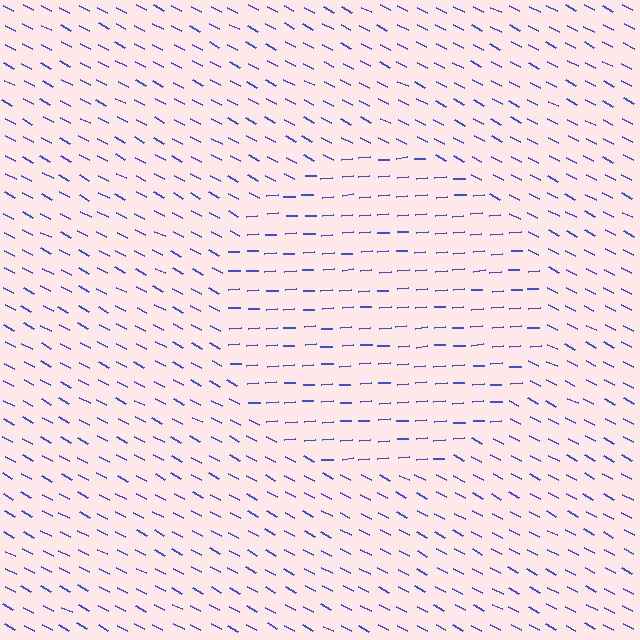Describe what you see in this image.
The image is filled with small blue line segments. A circle region in the image has lines oriented differently from the surrounding lines, creating a visible texture boundary.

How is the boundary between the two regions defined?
The boundary is defined purely by a change in line orientation (approximately 31 degrees difference). All lines are the same color and thickness.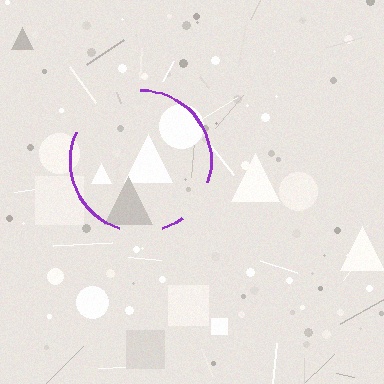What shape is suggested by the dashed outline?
The dashed outline suggests a circle.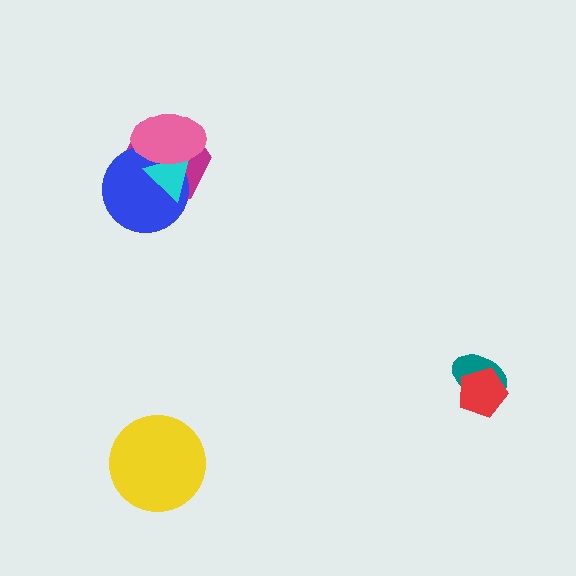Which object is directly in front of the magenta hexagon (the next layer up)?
The blue circle is directly in front of the magenta hexagon.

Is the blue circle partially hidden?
Yes, it is partially covered by another shape.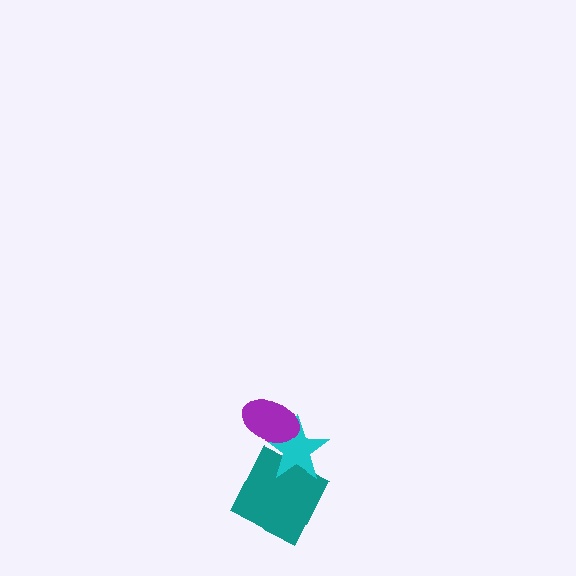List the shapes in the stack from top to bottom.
From top to bottom: the purple ellipse, the cyan star, the teal square.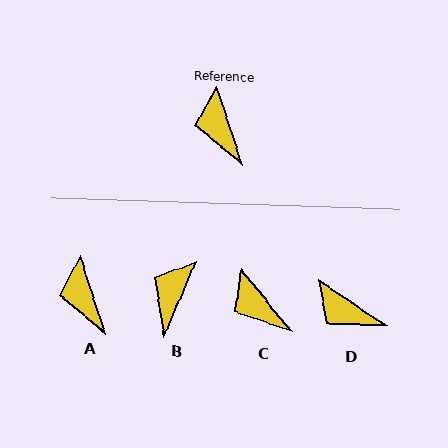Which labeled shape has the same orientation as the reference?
A.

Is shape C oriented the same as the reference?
No, it is off by about 21 degrees.